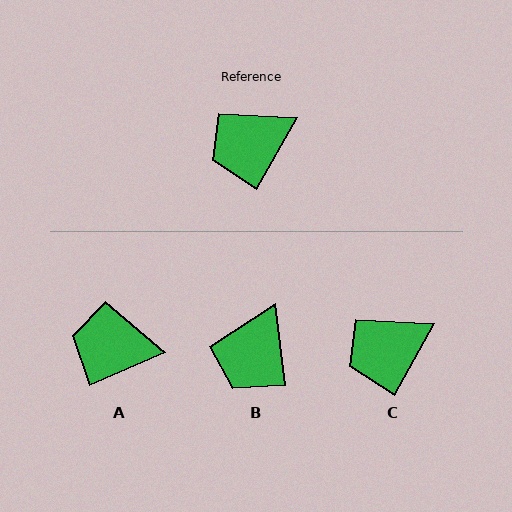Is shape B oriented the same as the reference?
No, it is off by about 36 degrees.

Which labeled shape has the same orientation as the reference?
C.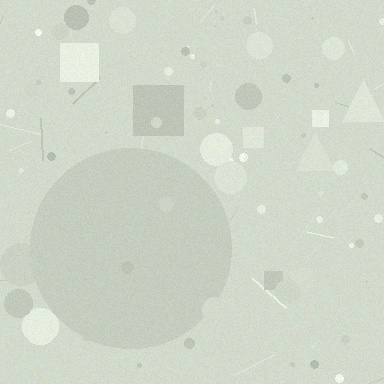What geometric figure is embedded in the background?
A circle is embedded in the background.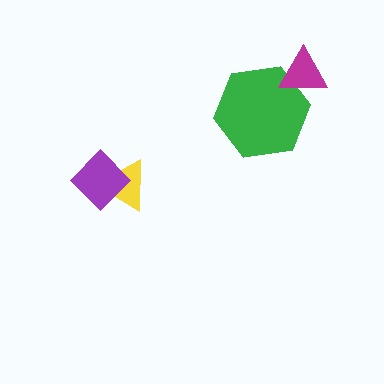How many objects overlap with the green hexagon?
1 object overlaps with the green hexagon.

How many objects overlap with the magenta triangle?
1 object overlaps with the magenta triangle.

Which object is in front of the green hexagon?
The magenta triangle is in front of the green hexagon.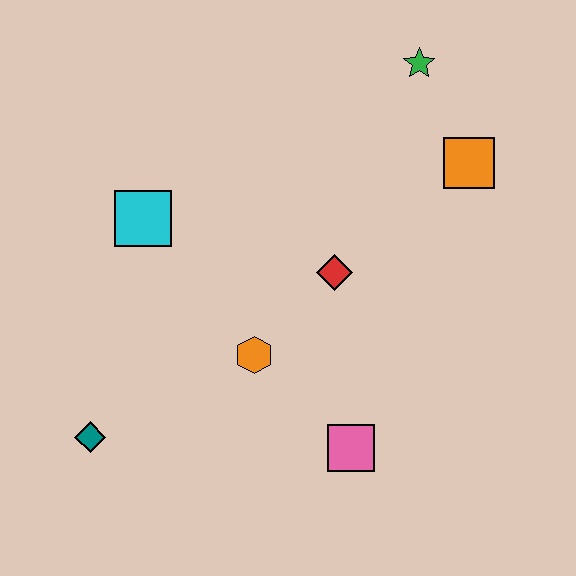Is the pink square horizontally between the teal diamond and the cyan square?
No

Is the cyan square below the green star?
Yes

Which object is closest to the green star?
The orange square is closest to the green star.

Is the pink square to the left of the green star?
Yes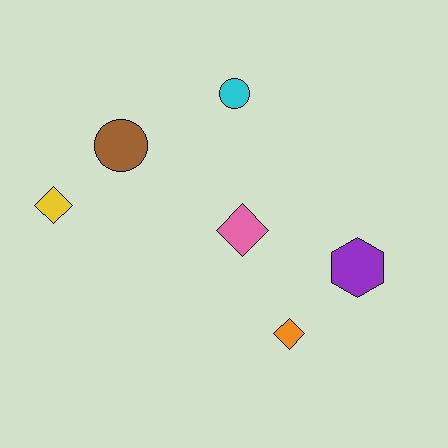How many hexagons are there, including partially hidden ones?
There is 1 hexagon.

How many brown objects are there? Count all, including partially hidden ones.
There is 1 brown object.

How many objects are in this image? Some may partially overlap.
There are 6 objects.